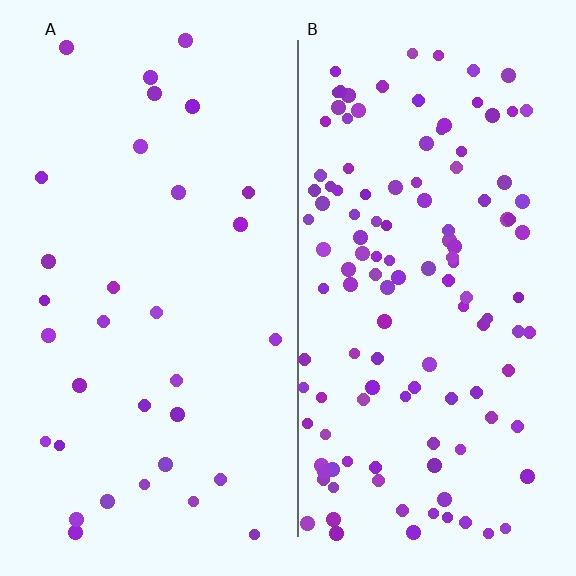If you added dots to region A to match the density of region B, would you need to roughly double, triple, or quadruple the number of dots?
Approximately quadruple.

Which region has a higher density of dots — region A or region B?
B (the right).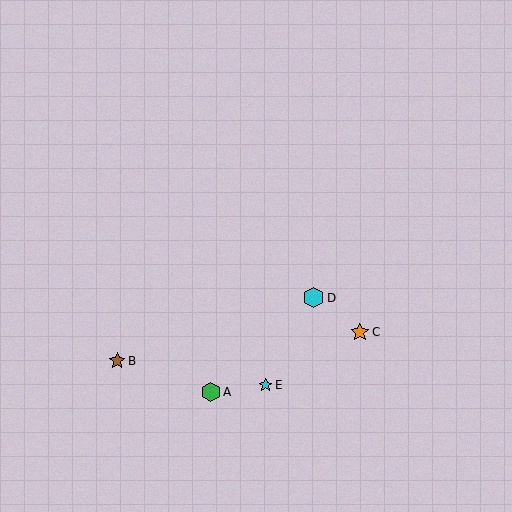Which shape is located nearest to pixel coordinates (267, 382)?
The cyan star (labeled E) at (265, 385) is nearest to that location.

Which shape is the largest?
The cyan hexagon (labeled D) is the largest.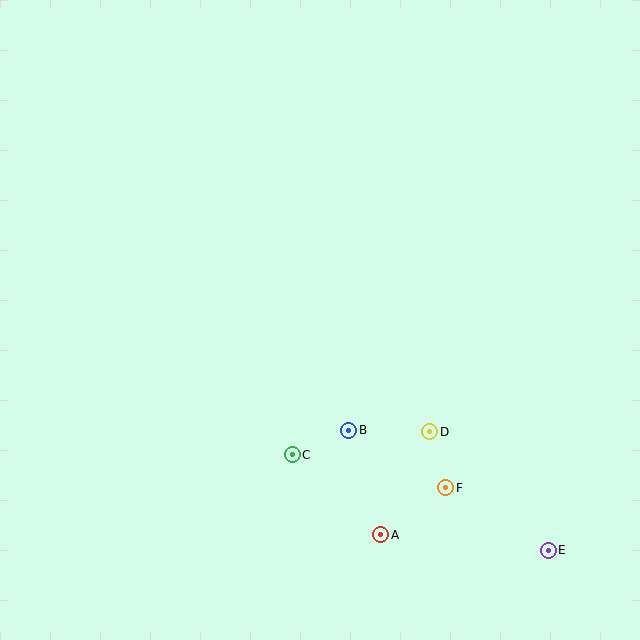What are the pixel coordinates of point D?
Point D is at (430, 432).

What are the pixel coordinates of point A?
Point A is at (381, 535).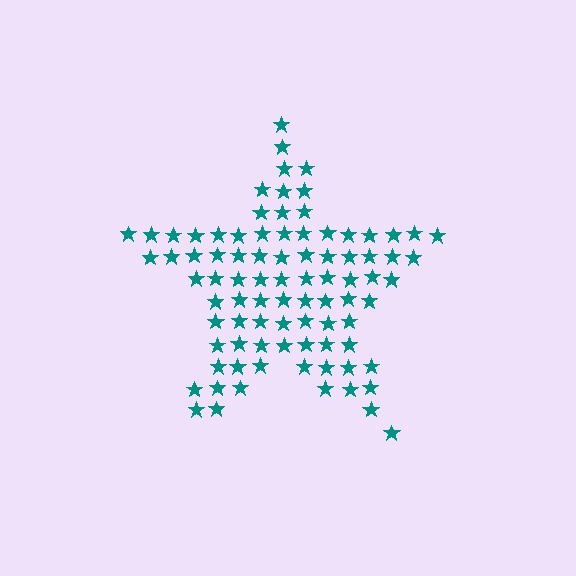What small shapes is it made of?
It is made of small stars.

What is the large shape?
The large shape is a star.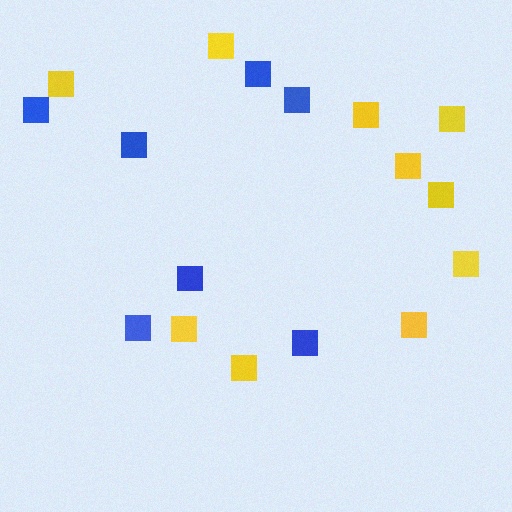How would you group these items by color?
There are 2 groups: one group of yellow squares (10) and one group of blue squares (7).